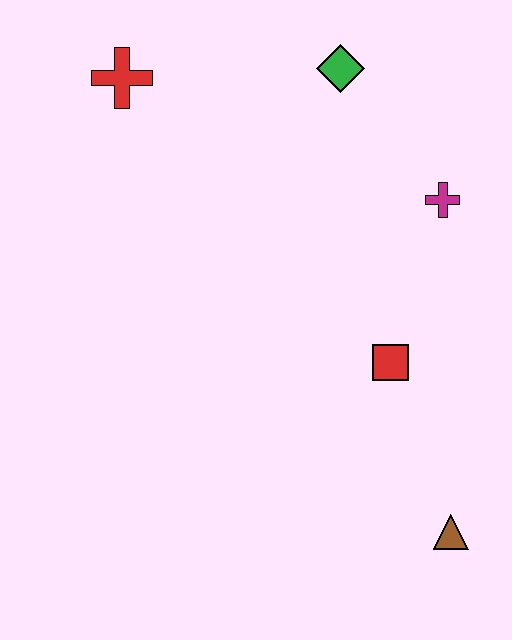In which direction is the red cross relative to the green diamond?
The red cross is to the left of the green diamond.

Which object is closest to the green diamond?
The magenta cross is closest to the green diamond.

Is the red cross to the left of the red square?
Yes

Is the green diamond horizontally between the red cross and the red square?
Yes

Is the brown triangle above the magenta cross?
No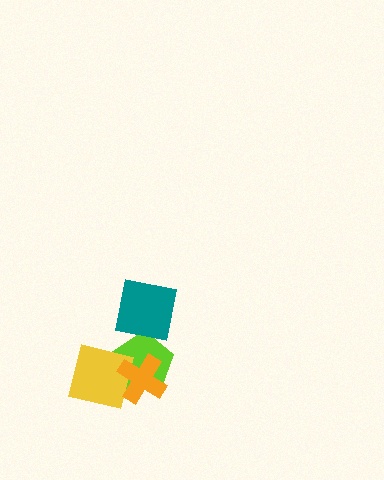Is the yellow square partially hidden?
Yes, it is partially covered by another shape.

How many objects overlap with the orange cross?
2 objects overlap with the orange cross.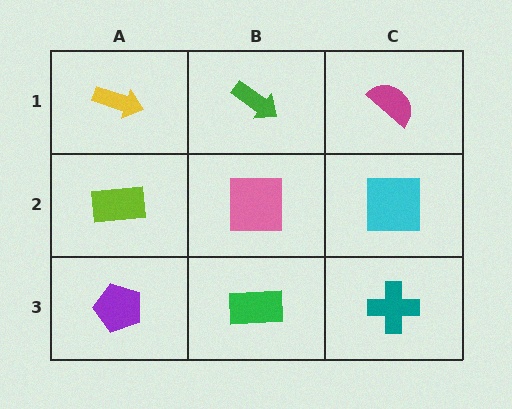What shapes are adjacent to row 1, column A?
A lime rectangle (row 2, column A), a green arrow (row 1, column B).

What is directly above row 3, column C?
A cyan square.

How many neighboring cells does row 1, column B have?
3.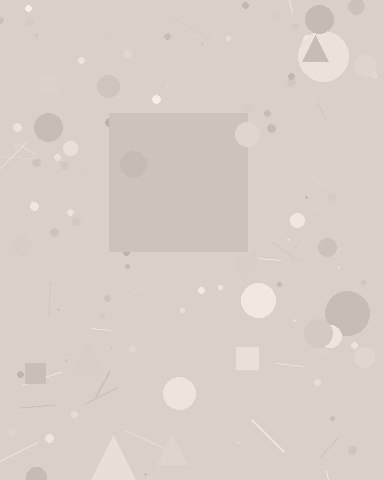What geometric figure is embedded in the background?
A square is embedded in the background.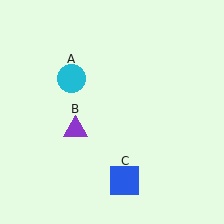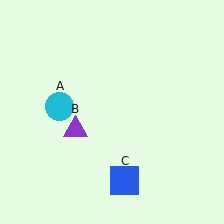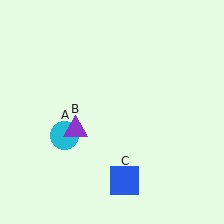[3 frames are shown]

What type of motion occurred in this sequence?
The cyan circle (object A) rotated counterclockwise around the center of the scene.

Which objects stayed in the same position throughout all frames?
Purple triangle (object B) and blue square (object C) remained stationary.